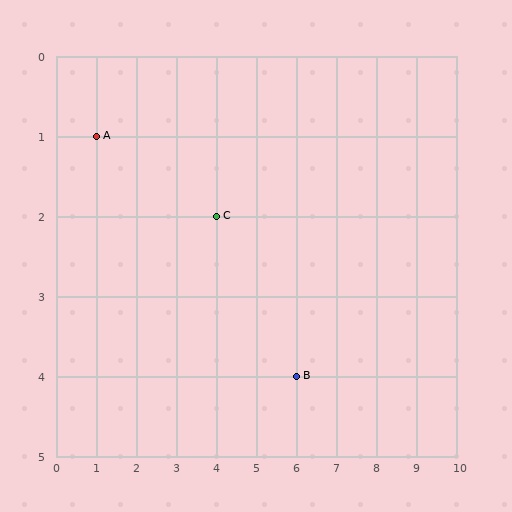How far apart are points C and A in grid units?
Points C and A are 3 columns and 1 row apart (about 3.2 grid units diagonally).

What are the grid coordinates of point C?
Point C is at grid coordinates (4, 2).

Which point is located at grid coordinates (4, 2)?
Point C is at (4, 2).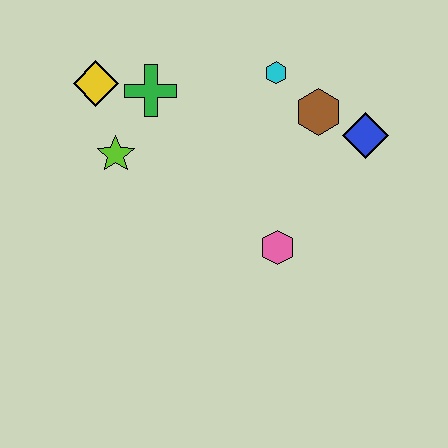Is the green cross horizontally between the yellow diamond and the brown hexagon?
Yes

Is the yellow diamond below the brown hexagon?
No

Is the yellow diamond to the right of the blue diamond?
No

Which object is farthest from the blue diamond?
The yellow diamond is farthest from the blue diamond.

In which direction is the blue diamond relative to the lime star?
The blue diamond is to the right of the lime star.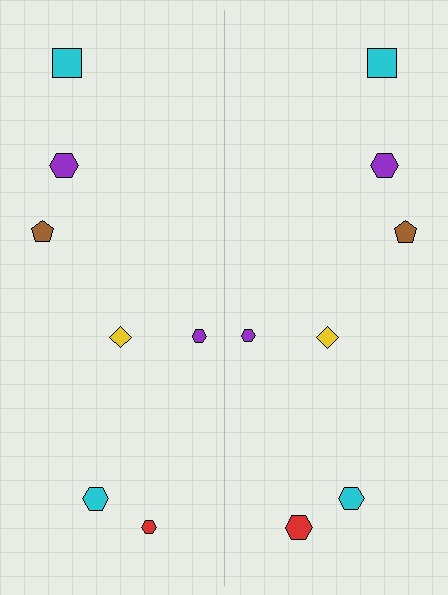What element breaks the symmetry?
The red hexagon on the right side has a different size than its mirror counterpart.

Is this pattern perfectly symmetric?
No, the pattern is not perfectly symmetric. The red hexagon on the right side has a different size than its mirror counterpart.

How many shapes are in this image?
There are 14 shapes in this image.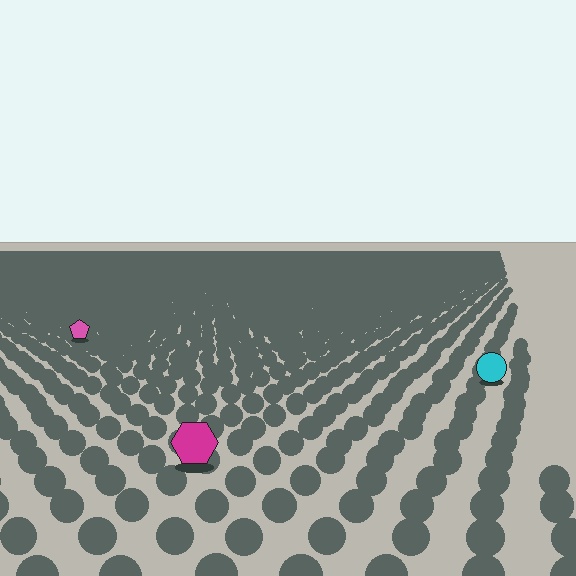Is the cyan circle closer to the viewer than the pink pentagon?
Yes. The cyan circle is closer — you can tell from the texture gradient: the ground texture is coarser near it.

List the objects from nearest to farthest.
From nearest to farthest: the magenta hexagon, the cyan circle, the pink pentagon.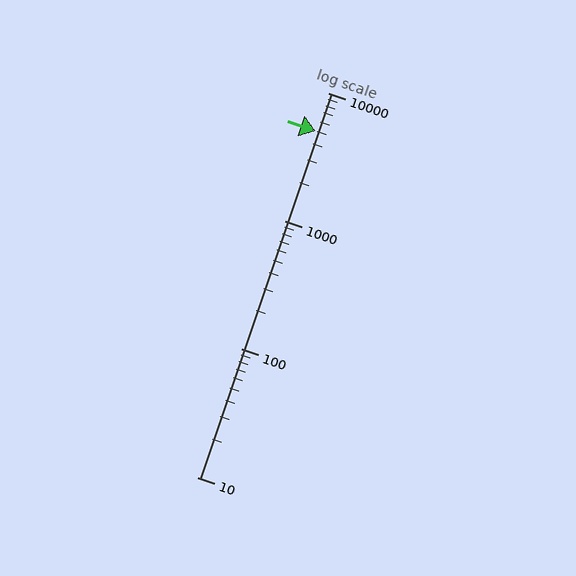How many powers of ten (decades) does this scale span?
The scale spans 3 decades, from 10 to 10000.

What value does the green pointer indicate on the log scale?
The pointer indicates approximately 5000.